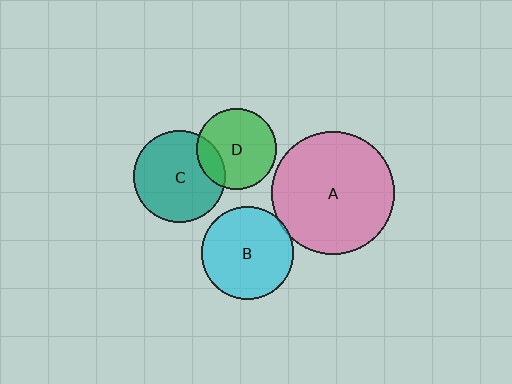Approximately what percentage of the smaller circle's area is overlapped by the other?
Approximately 5%.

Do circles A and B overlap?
Yes.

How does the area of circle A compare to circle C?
Approximately 1.8 times.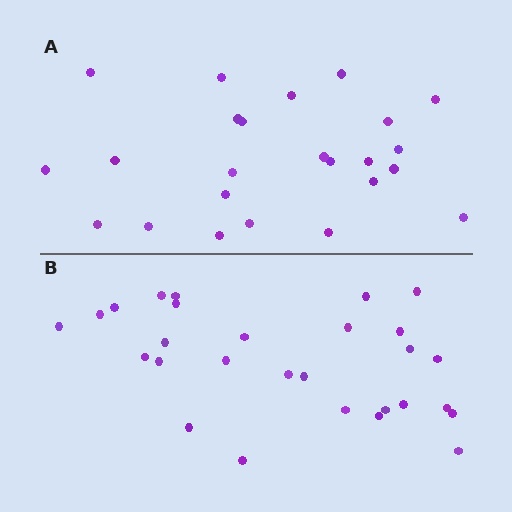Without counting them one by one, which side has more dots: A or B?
Region B (the bottom region) has more dots.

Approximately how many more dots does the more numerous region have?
Region B has about 4 more dots than region A.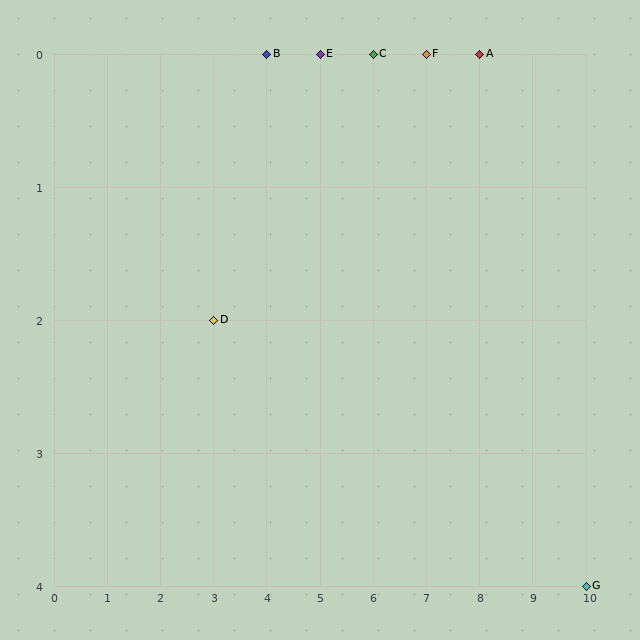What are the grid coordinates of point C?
Point C is at grid coordinates (6, 0).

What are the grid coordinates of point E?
Point E is at grid coordinates (5, 0).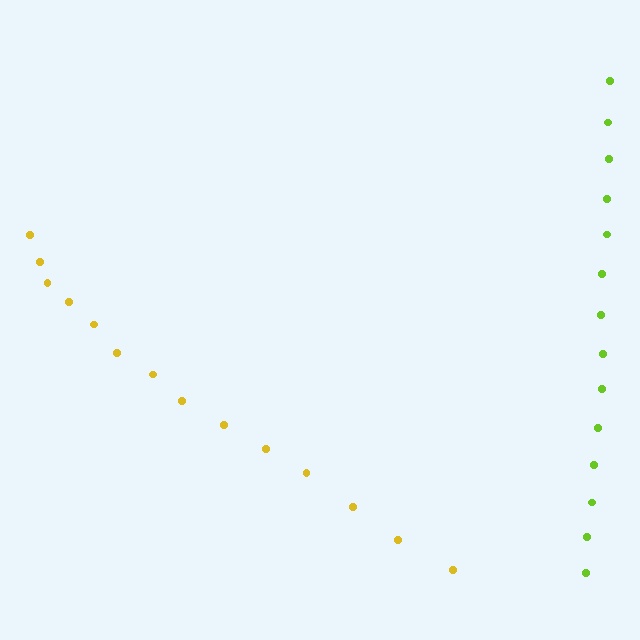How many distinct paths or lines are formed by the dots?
There are 2 distinct paths.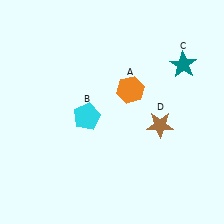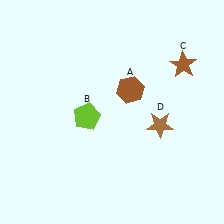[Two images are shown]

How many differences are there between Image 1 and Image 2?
There are 3 differences between the two images.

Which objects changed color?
A changed from orange to brown. B changed from cyan to lime. C changed from teal to brown.